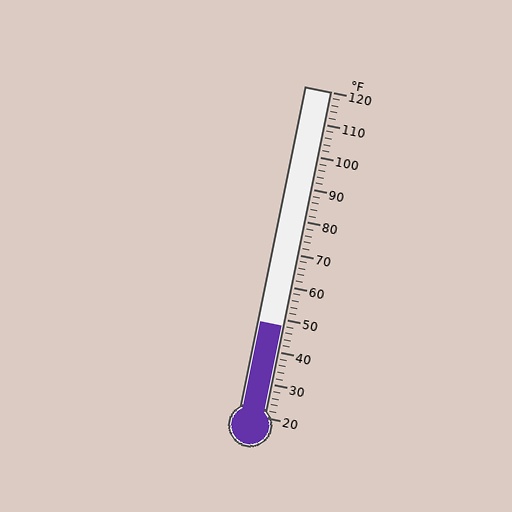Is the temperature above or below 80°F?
The temperature is below 80°F.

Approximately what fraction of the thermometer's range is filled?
The thermometer is filled to approximately 30% of its range.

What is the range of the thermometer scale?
The thermometer scale ranges from 20°F to 120°F.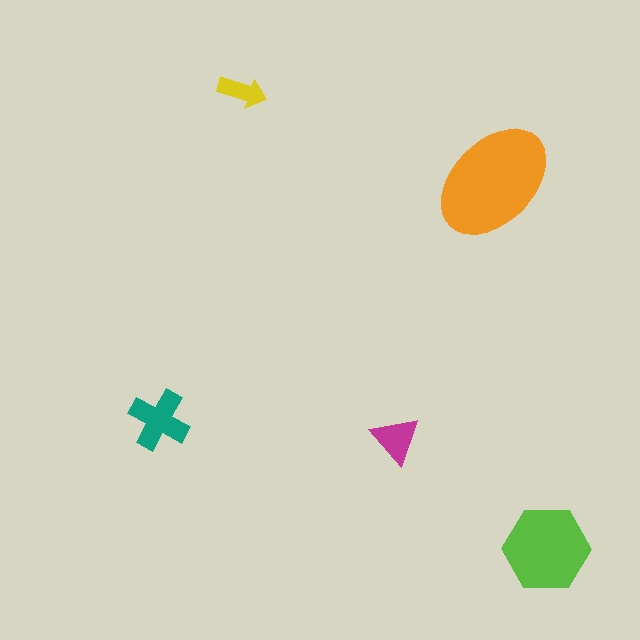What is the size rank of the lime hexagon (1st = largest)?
2nd.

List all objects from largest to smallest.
The orange ellipse, the lime hexagon, the teal cross, the magenta triangle, the yellow arrow.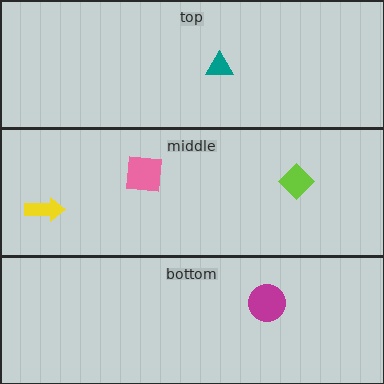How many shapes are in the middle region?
3.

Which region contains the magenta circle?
The bottom region.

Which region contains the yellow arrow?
The middle region.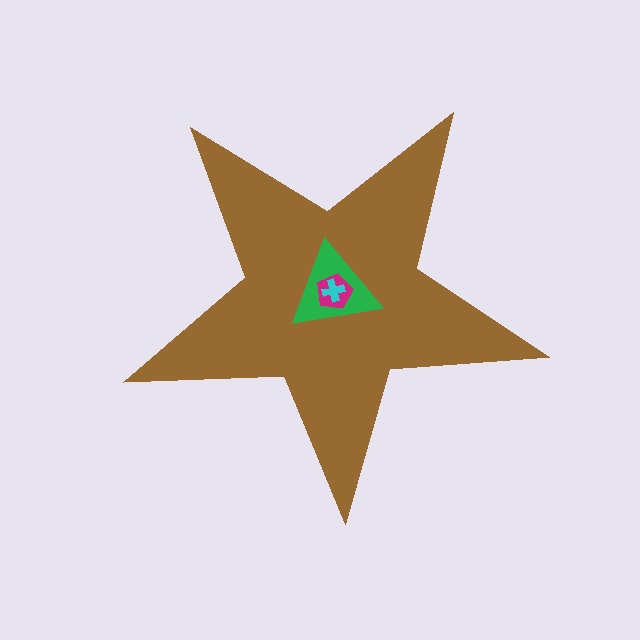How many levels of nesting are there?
4.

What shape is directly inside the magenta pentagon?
The cyan cross.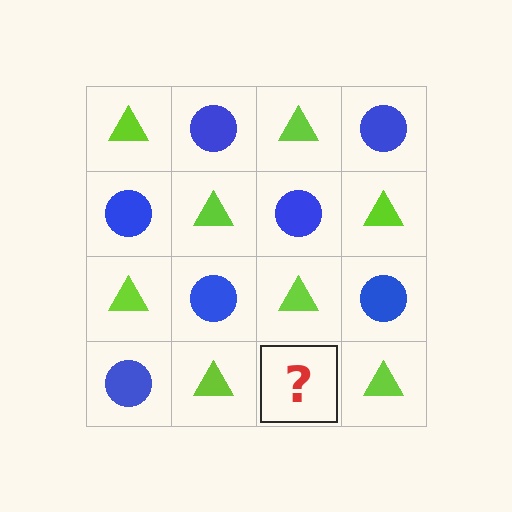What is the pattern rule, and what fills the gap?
The rule is that it alternates lime triangle and blue circle in a checkerboard pattern. The gap should be filled with a blue circle.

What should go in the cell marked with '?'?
The missing cell should contain a blue circle.